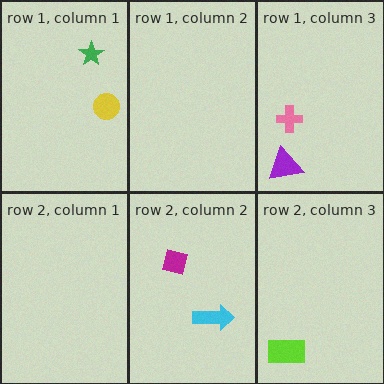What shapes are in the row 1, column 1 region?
The green star, the yellow circle.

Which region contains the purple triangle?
The row 1, column 3 region.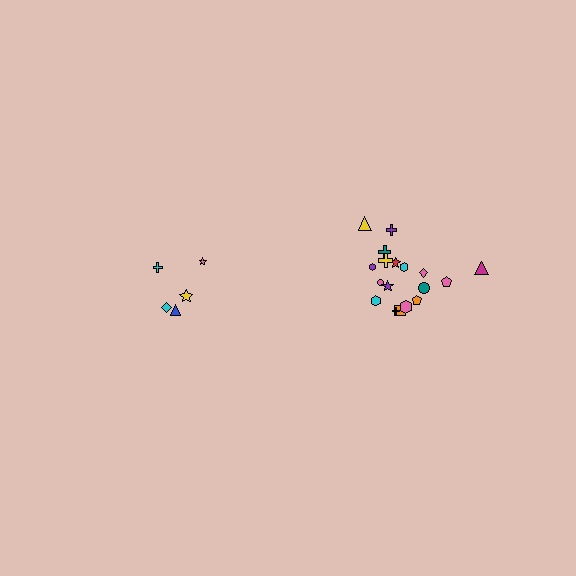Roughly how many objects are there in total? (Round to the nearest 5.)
Roughly 25 objects in total.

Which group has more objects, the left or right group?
The right group.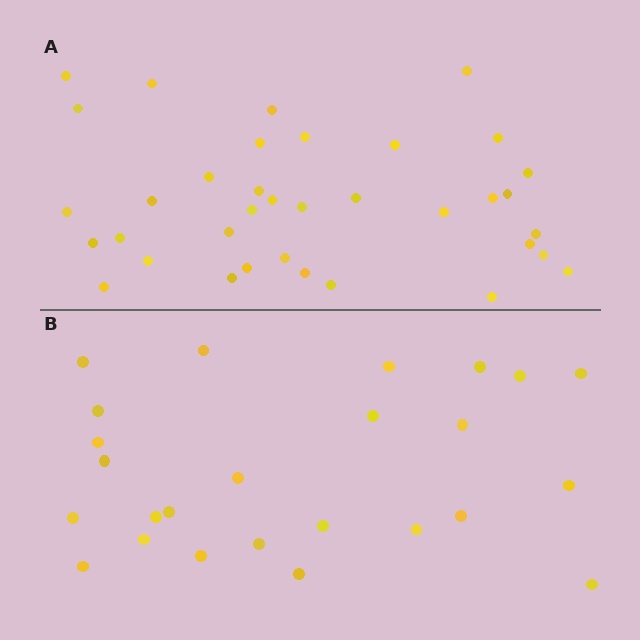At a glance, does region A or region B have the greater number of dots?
Region A (the top region) has more dots.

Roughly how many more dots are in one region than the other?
Region A has roughly 12 or so more dots than region B.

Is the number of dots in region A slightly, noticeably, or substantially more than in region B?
Region A has noticeably more, but not dramatically so. The ratio is roughly 1.4 to 1.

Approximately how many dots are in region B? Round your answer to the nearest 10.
About 20 dots. (The exact count is 25, which rounds to 20.)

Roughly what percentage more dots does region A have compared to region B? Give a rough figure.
About 45% more.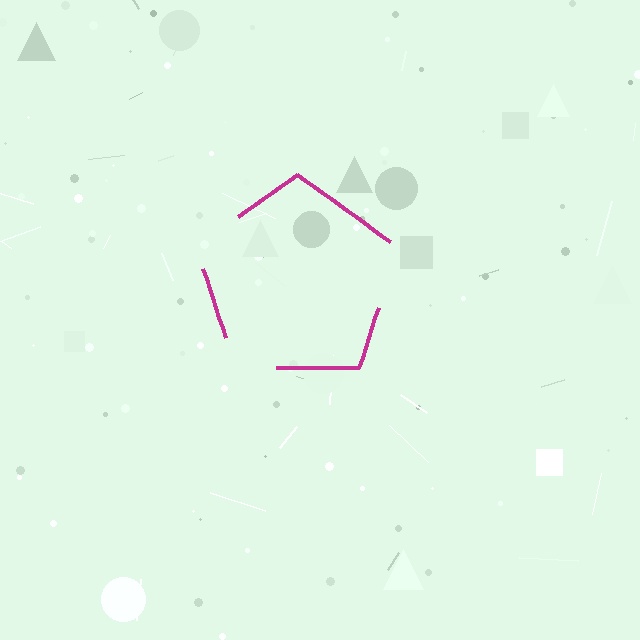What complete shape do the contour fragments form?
The contour fragments form a pentagon.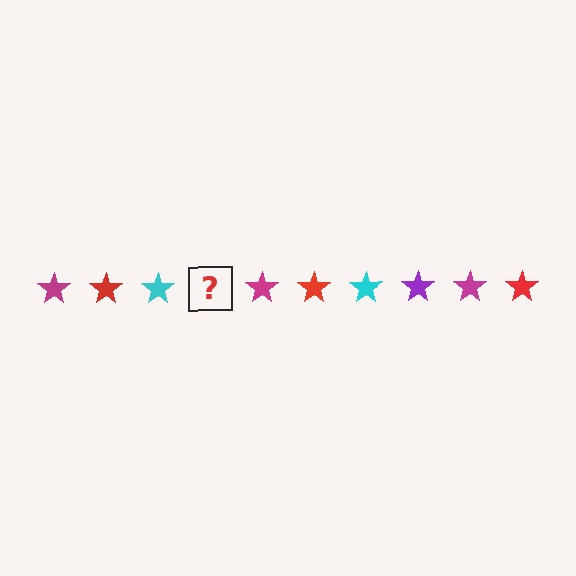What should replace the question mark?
The question mark should be replaced with a purple star.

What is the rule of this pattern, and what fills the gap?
The rule is that the pattern cycles through magenta, red, cyan, purple stars. The gap should be filled with a purple star.